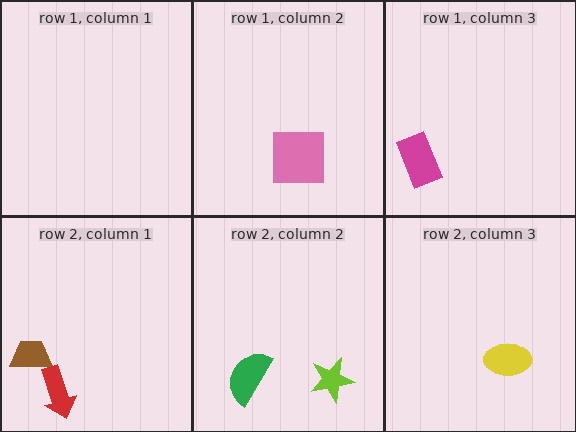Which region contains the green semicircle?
The row 2, column 2 region.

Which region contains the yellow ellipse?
The row 2, column 3 region.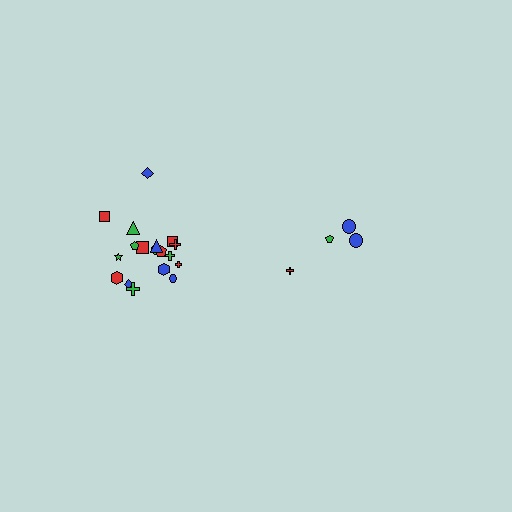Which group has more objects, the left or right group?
The left group.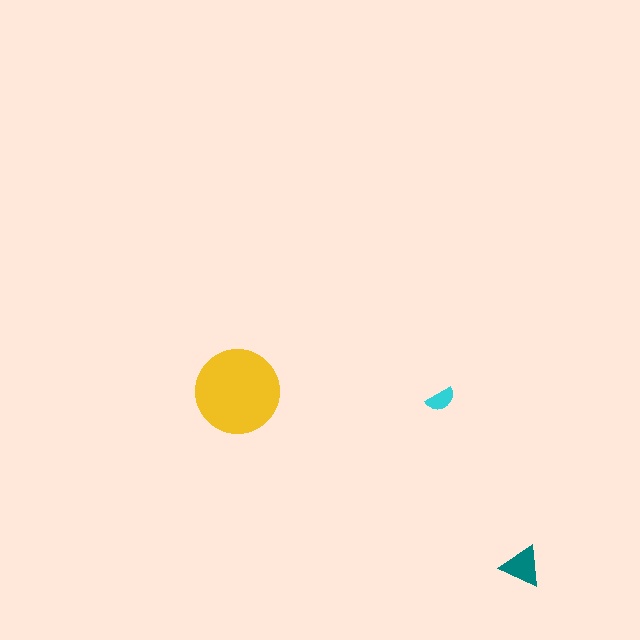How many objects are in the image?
There are 3 objects in the image.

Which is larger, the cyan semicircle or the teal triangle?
The teal triangle.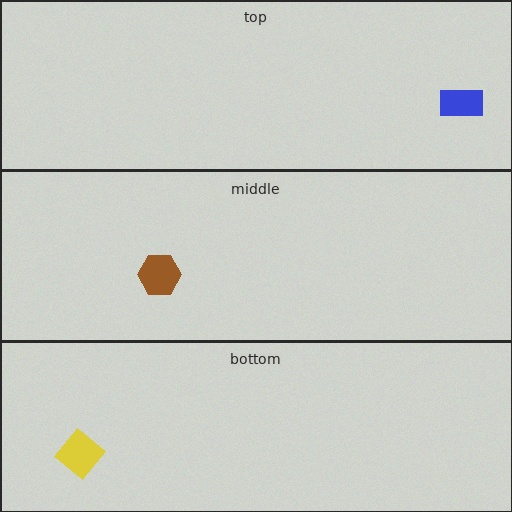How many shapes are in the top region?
1.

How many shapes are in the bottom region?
1.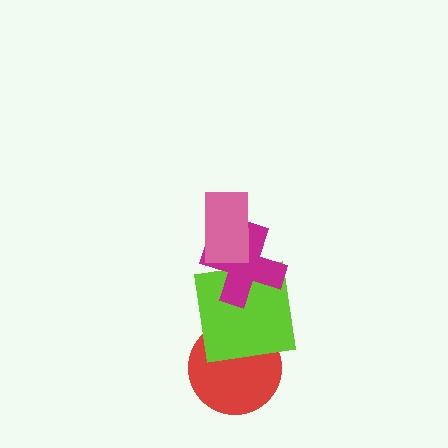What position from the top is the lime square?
The lime square is 3rd from the top.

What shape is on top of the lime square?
The magenta cross is on top of the lime square.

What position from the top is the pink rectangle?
The pink rectangle is 1st from the top.